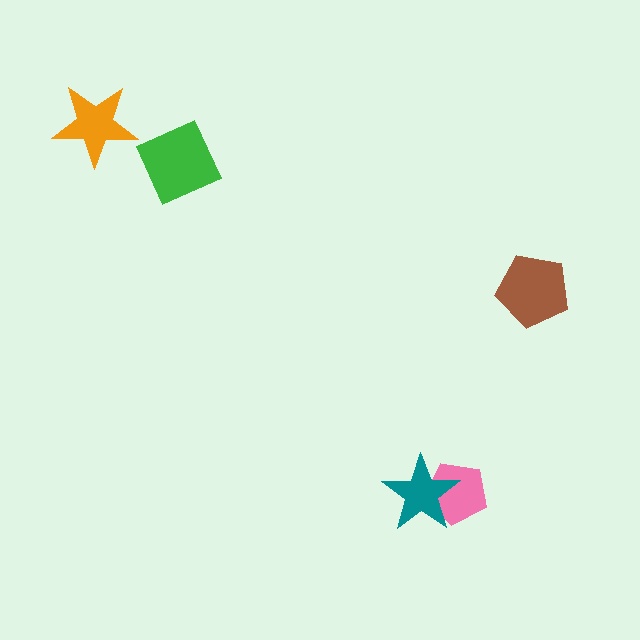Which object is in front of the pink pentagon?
The teal star is in front of the pink pentagon.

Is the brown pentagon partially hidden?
No, no other shape covers it.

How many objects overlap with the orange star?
0 objects overlap with the orange star.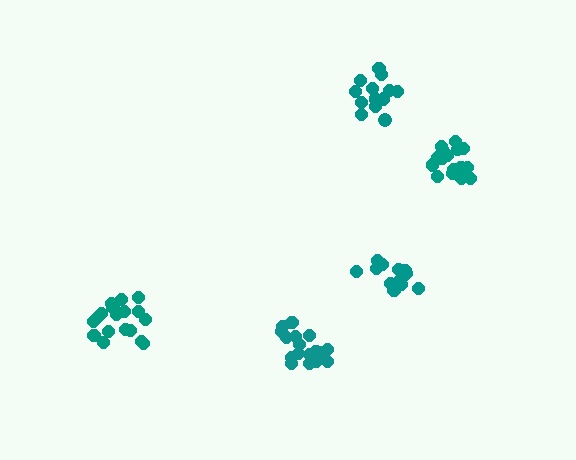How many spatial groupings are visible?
There are 5 spatial groupings.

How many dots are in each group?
Group 1: 14 dots, Group 2: 17 dots, Group 3: 19 dots, Group 4: 18 dots, Group 5: 13 dots (81 total).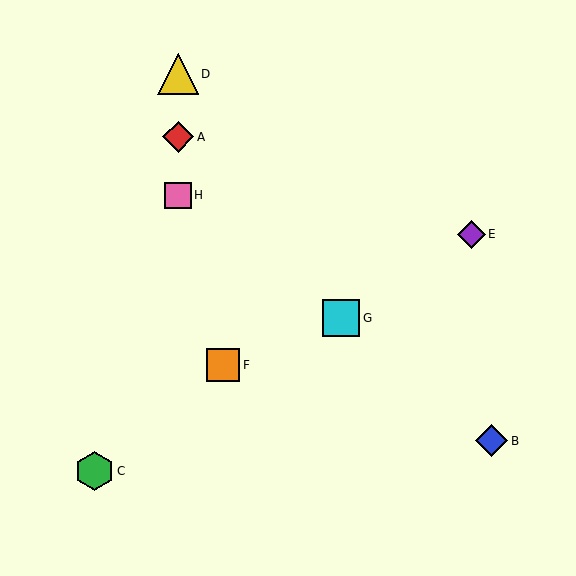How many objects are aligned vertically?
3 objects (A, D, H) are aligned vertically.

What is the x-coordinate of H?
Object H is at x≈178.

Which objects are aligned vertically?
Objects A, D, H are aligned vertically.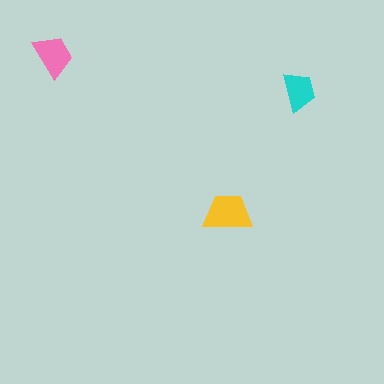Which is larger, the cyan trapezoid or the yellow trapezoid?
The yellow one.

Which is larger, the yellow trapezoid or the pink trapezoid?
The yellow one.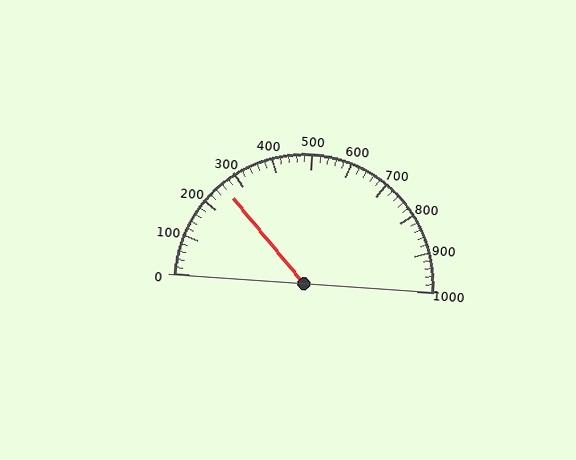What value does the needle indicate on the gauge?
The needle indicates approximately 260.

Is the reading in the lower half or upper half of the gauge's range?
The reading is in the lower half of the range (0 to 1000).